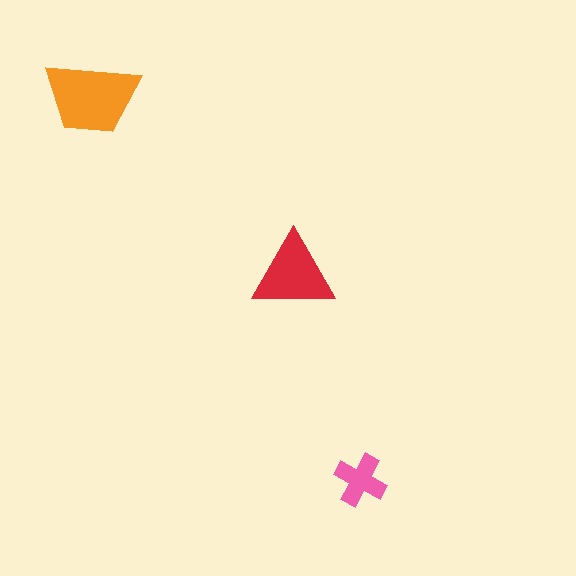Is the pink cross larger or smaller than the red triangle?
Smaller.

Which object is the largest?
The orange trapezoid.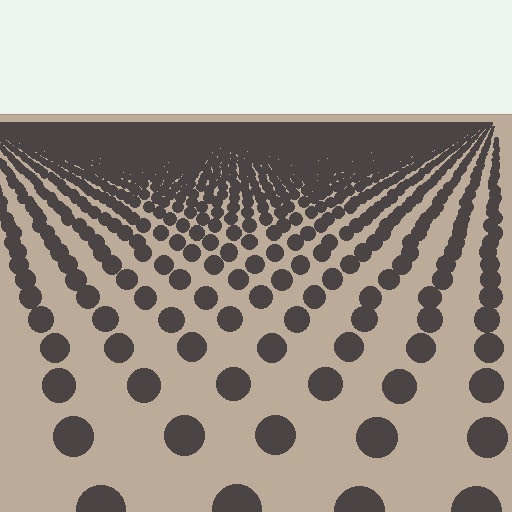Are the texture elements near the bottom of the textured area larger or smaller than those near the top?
Larger. Near the bottom, elements are closer to the viewer and appear at a bigger on-screen size.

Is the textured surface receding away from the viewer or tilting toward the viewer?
The surface is receding away from the viewer. Texture elements get smaller and denser toward the top.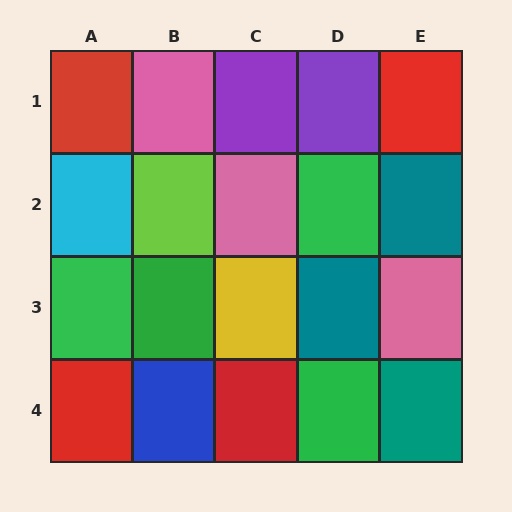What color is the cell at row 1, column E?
Red.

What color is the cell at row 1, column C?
Purple.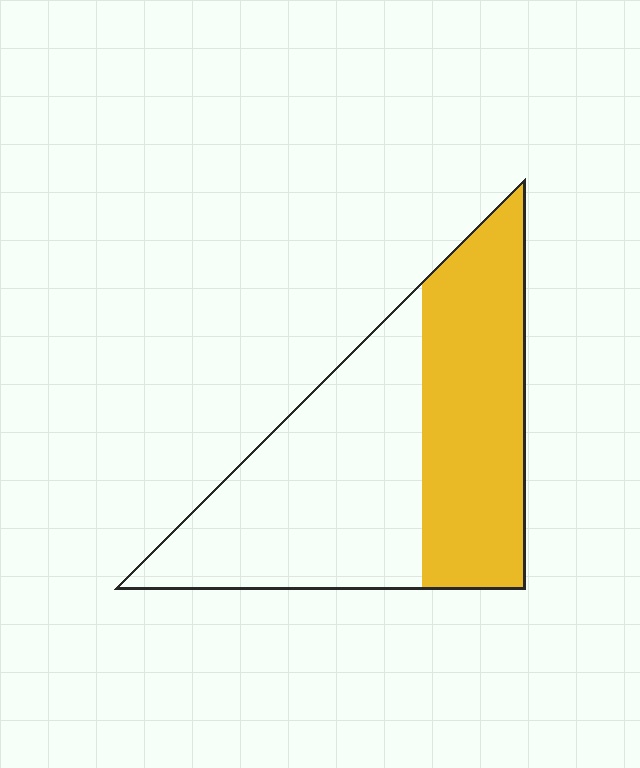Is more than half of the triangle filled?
No.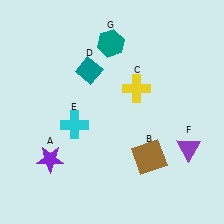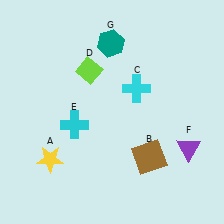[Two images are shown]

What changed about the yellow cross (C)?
In Image 1, C is yellow. In Image 2, it changed to cyan.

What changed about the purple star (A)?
In Image 1, A is purple. In Image 2, it changed to yellow.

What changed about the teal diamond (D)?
In Image 1, D is teal. In Image 2, it changed to lime.